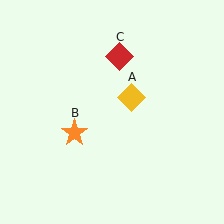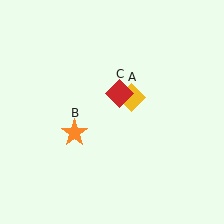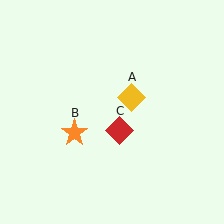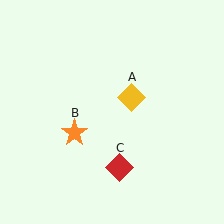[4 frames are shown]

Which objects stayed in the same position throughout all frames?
Yellow diamond (object A) and orange star (object B) remained stationary.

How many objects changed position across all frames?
1 object changed position: red diamond (object C).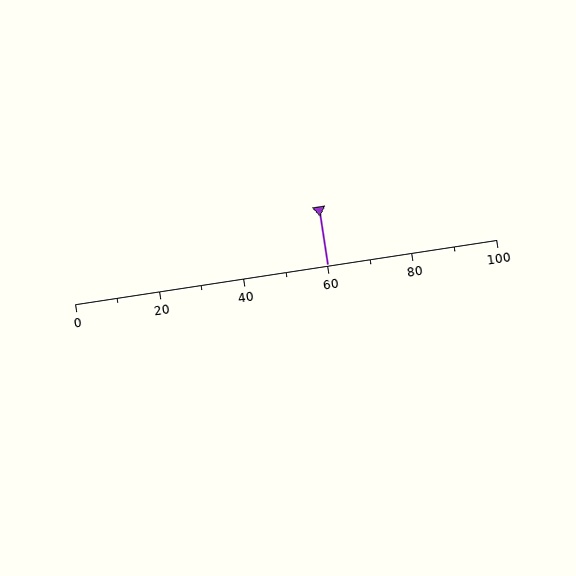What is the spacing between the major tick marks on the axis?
The major ticks are spaced 20 apart.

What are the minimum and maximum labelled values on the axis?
The axis runs from 0 to 100.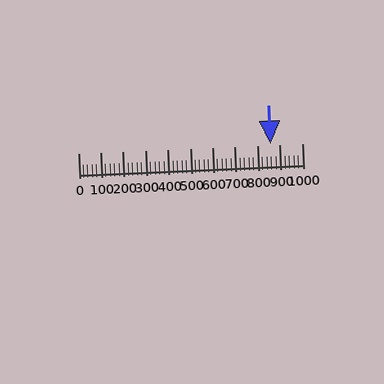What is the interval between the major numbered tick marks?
The major tick marks are spaced 100 units apart.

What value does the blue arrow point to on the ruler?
The blue arrow points to approximately 860.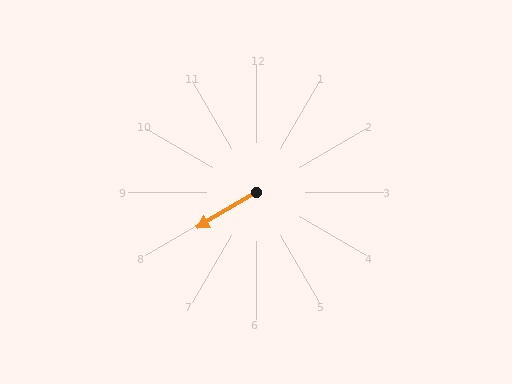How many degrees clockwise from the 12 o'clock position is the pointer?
Approximately 239 degrees.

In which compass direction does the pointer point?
Southwest.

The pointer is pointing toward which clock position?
Roughly 8 o'clock.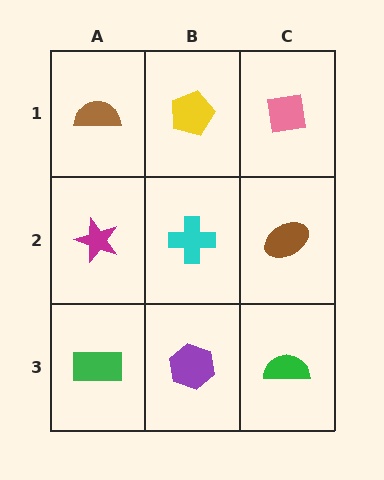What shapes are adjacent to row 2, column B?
A yellow pentagon (row 1, column B), a purple hexagon (row 3, column B), a magenta star (row 2, column A), a brown ellipse (row 2, column C).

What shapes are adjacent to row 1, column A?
A magenta star (row 2, column A), a yellow pentagon (row 1, column B).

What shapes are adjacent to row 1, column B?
A cyan cross (row 2, column B), a brown semicircle (row 1, column A), a pink square (row 1, column C).